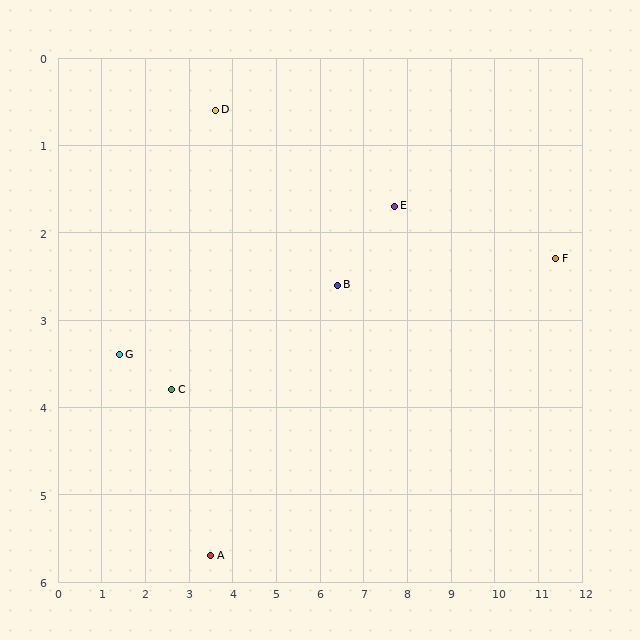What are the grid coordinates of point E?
Point E is at approximately (7.7, 1.7).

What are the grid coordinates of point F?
Point F is at approximately (11.4, 2.3).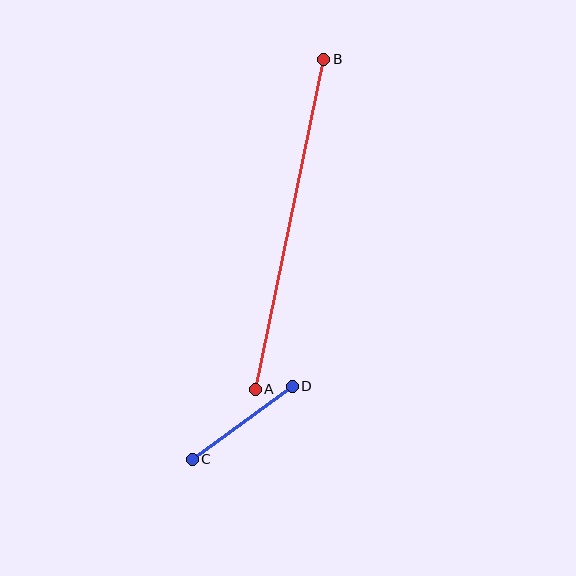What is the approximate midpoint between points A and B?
The midpoint is at approximately (289, 224) pixels.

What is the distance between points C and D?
The distance is approximately 124 pixels.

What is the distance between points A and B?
The distance is approximately 337 pixels.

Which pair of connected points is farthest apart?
Points A and B are farthest apart.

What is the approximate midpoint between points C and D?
The midpoint is at approximately (242, 423) pixels.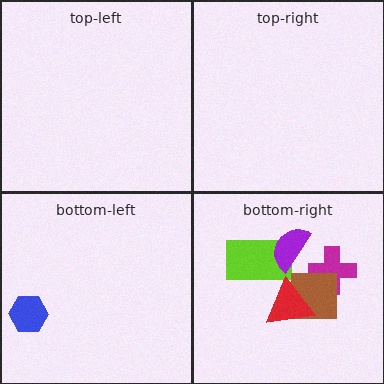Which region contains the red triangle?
The bottom-right region.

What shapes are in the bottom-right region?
The lime rectangle, the magenta cross, the brown square, the purple semicircle, the red triangle.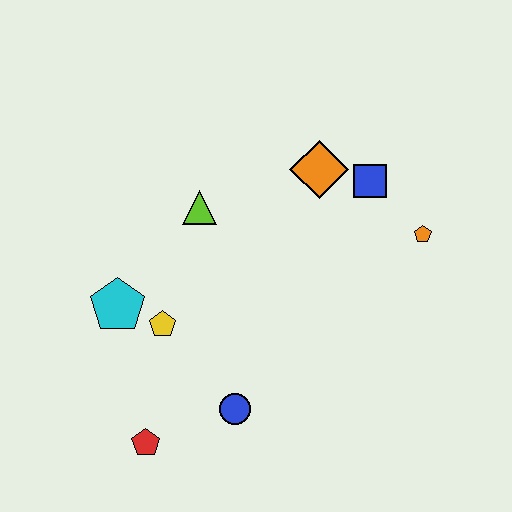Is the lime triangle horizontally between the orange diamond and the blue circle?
No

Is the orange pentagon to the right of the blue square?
Yes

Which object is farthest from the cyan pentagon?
The orange pentagon is farthest from the cyan pentagon.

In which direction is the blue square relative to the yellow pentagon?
The blue square is to the right of the yellow pentagon.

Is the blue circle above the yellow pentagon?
No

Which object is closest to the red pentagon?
The blue circle is closest to the red pentagon.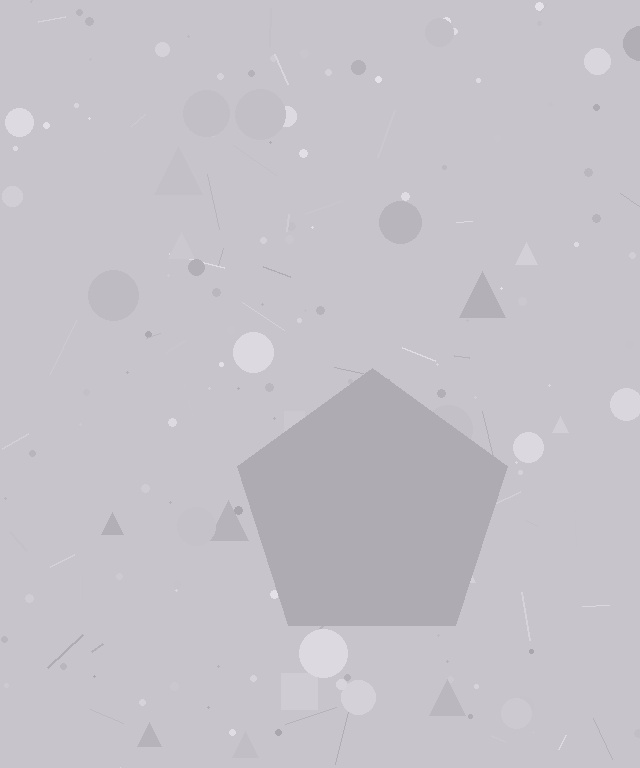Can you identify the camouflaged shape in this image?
The camouflaged shape is a pentagon.